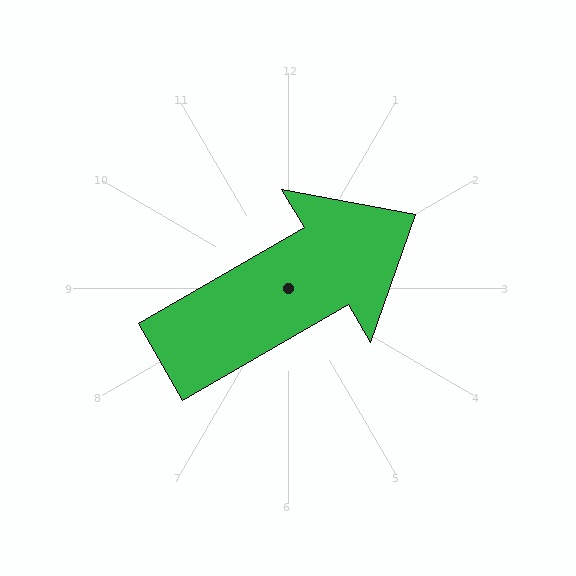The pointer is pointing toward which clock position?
Roughly 2 o'clock.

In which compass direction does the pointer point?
Northeast.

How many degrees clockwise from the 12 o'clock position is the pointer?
Approximately 60 degrees.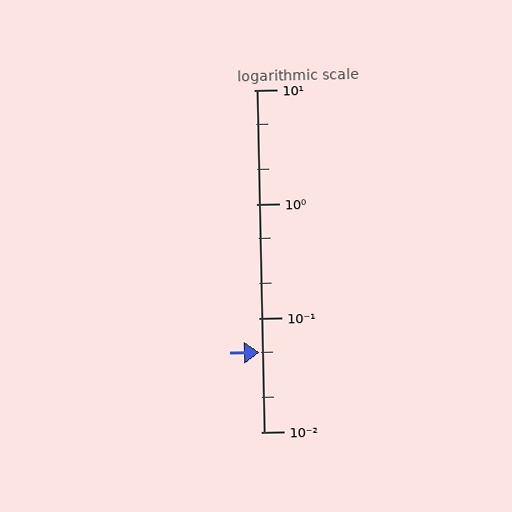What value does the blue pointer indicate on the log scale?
The pointer indicates approximately 0.05.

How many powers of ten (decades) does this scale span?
The scale spans 3 decades, from 0.01 to 10.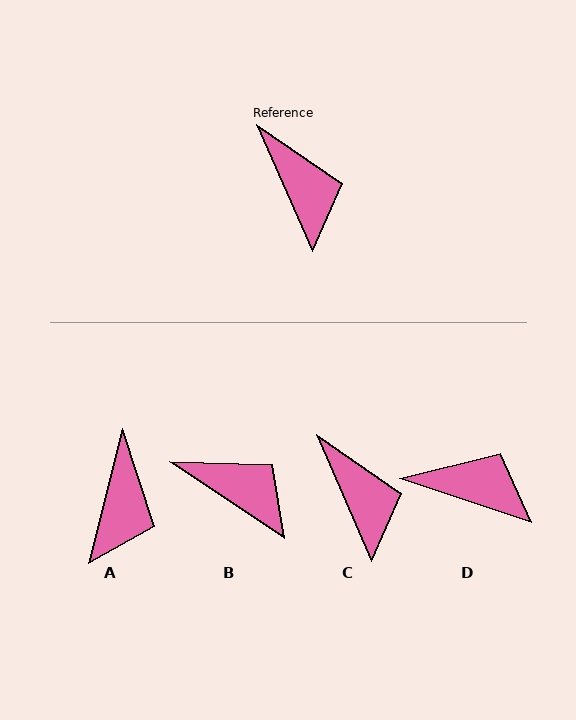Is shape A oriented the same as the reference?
No, it is off by about 37 degrees.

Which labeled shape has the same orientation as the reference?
C.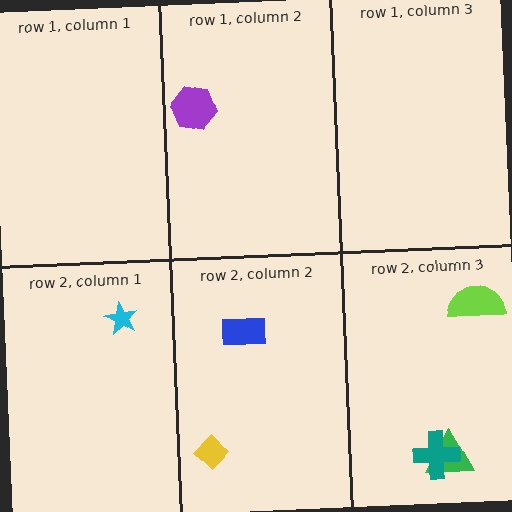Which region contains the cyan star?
The row 2, column 1 region.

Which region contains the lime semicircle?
The row 2, column 3 region.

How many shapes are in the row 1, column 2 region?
1.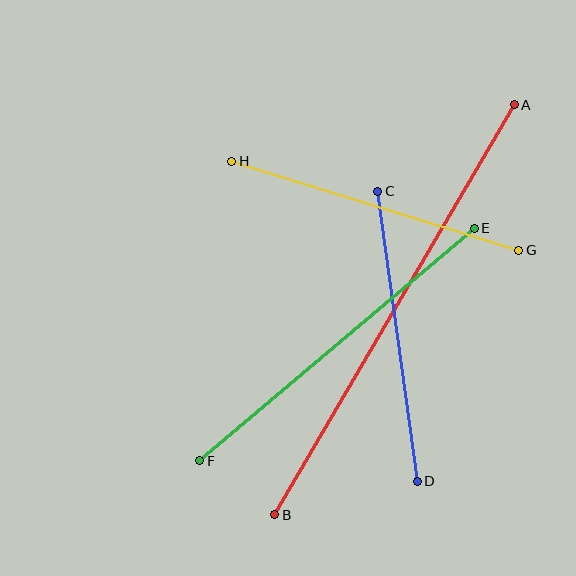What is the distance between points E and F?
The distance is approximately 360 pixels.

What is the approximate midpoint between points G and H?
The midpoint is at approximately (375, 206) pixels.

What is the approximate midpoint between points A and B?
The midpoint is at approximately (394, 310) pixels.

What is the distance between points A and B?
The distance is approximately 475 pixels.